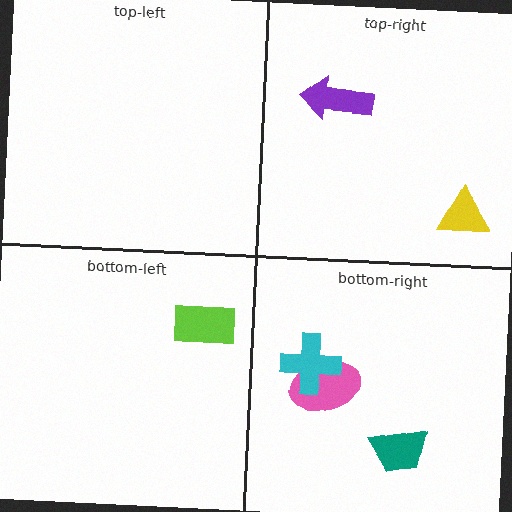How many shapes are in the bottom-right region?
3.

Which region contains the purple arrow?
The top-right region.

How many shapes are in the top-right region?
2.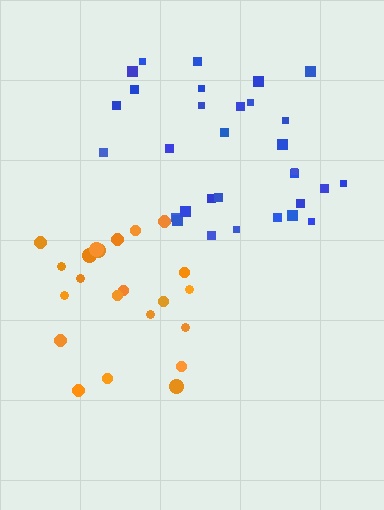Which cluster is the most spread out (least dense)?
Blue.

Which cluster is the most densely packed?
Orange.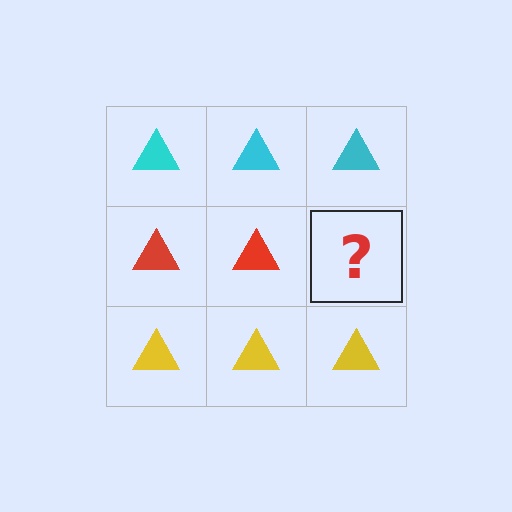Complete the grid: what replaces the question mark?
The question mark should be replaced with a red triangle.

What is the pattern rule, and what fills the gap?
The rule is that each row has a consistent color. The gap should be filled with a red triangle.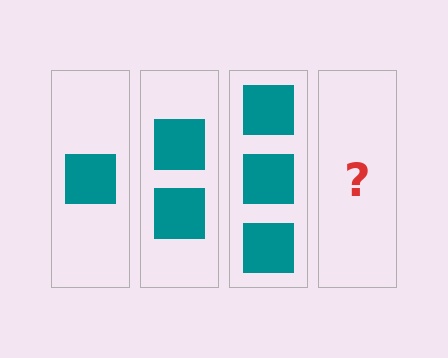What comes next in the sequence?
The next element should be 4 squares.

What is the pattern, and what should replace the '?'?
The pattern is that each step adds one more square. The '?' should be 4 squares.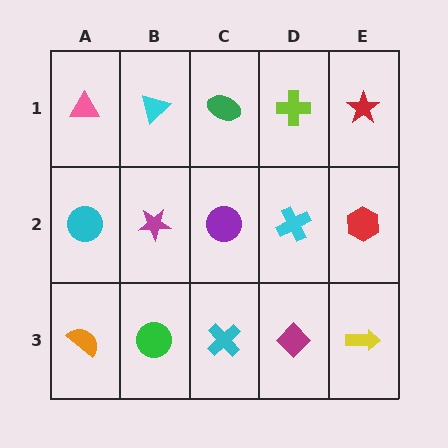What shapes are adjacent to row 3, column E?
A red hexagon (row 2, column E), a magenta diamond (row 3, column D).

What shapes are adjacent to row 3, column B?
A magenta star (row 2, column B), an orange semicircle (row 3, column A), a cyan cross (row 3, column C).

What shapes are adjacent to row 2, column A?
A pink triangle (row 1, column A), an orange semicircle (row 3, column A), a magenta star (row 2, column B).